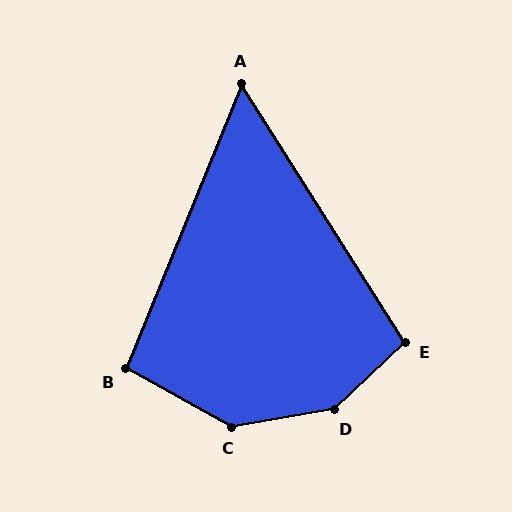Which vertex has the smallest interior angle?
A, at approximately 55 degrees.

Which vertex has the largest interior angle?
D, at approximately 146 degrees.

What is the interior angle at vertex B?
Approximately 96 degrees (obtuse).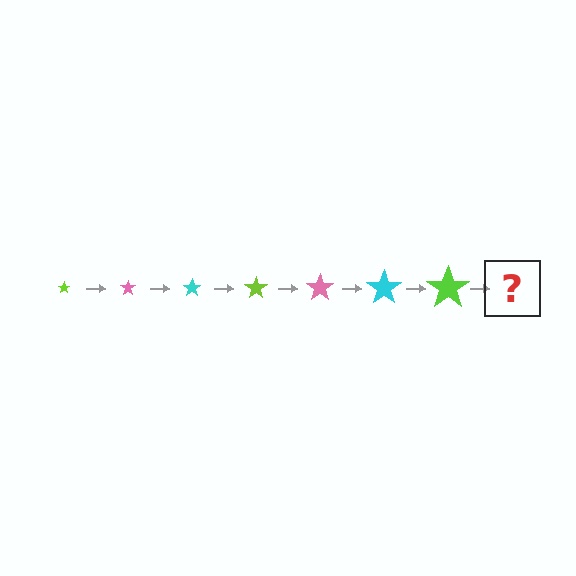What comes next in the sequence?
The next element should be a pink star, larger than the previous one.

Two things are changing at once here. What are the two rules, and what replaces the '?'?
The two rules are that the star grows larger each step and the color cycles through lime, pink, and cyan. The '?' should be a pink star, larger than the previous one.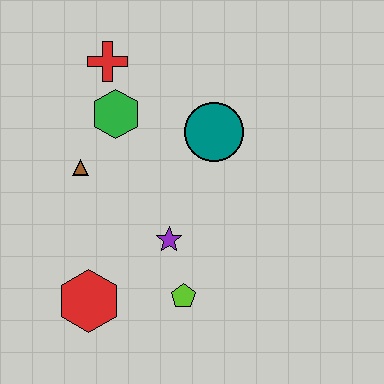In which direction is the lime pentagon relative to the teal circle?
The lime pentagon is below the teal circle.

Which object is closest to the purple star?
The lime pentagon is closest to the purple star.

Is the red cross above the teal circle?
Yes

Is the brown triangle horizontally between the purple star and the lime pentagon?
No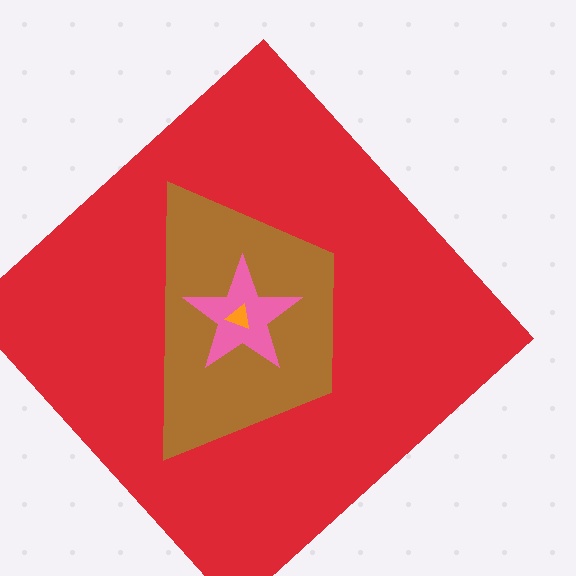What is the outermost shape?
The red diamond.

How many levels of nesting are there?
4.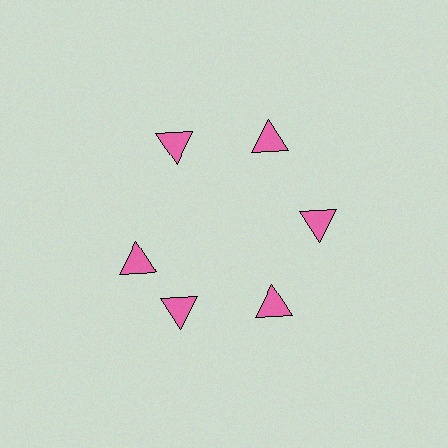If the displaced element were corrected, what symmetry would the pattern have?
It would have 6-fold rotational symmetry — the pattern would map onto itself every 60 degrees.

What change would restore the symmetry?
The symmetry would be restored by rotating it back into even spacing with its neighbors so that all 6 triangles sit at equal angles and equal distance from the center.